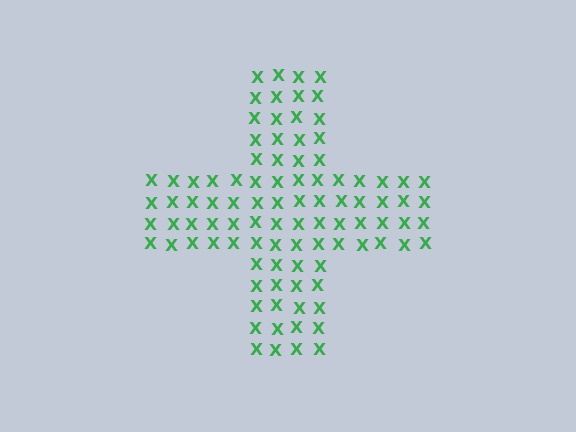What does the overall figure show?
The overall figure shows a cross.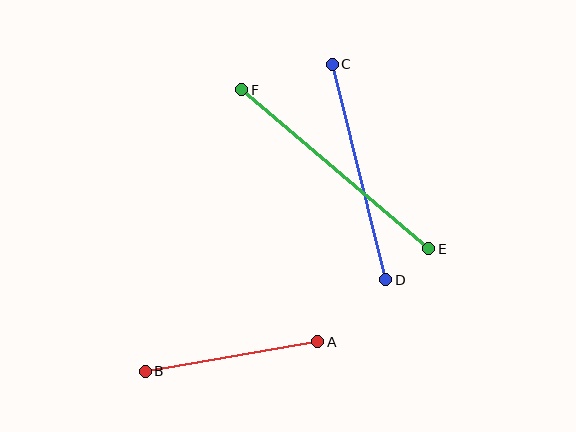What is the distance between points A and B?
The distance is approximately 175 pixels.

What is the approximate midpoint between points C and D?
The midpoint is at approximately (359, 172) pixels.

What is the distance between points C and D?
The distance is approximately 222 pixels.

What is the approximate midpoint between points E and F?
The midpoint is at approximately (335, 169) pixels.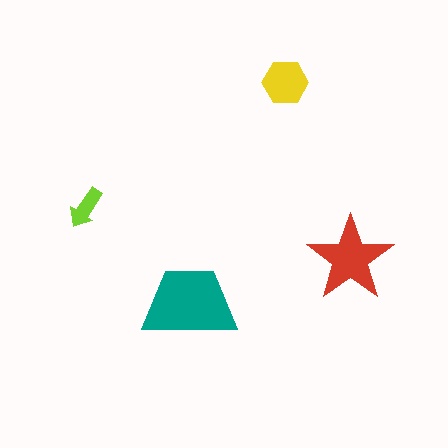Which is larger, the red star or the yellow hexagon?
The red star.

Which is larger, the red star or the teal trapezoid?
The teal trapezoid.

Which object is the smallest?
The lime arrow.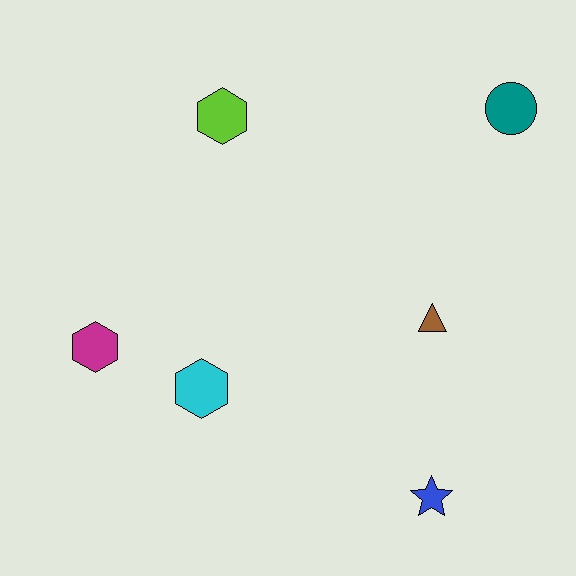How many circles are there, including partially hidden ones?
There is 1 circle.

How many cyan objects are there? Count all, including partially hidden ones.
There is 1 cyan object.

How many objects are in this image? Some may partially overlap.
There are 6 objects.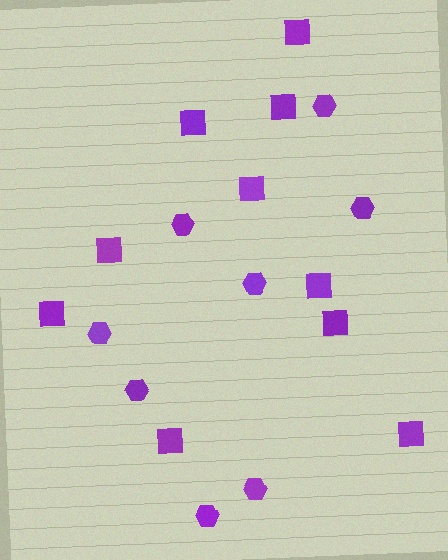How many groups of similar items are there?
There are 2 groups: one group of hexagons (8) and one group of squares (10).